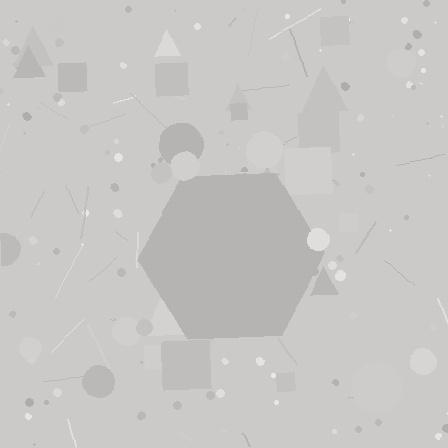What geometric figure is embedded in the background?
A hexagon is embedded in the background.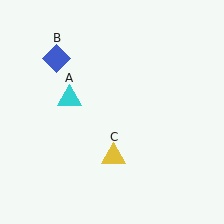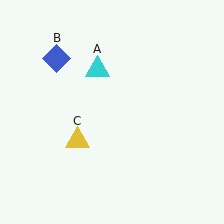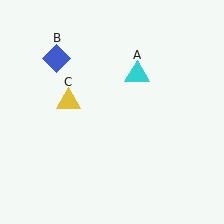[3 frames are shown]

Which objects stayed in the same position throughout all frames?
Blue diamond (object B) remained stationary.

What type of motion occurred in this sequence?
The cyan triangle (object A), yellow triangle (object C) rotated clockwise around the center of the scene.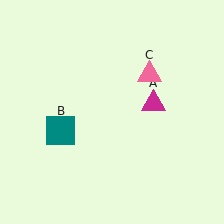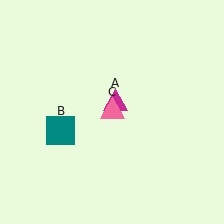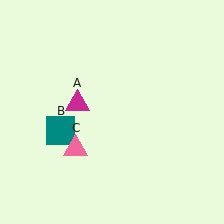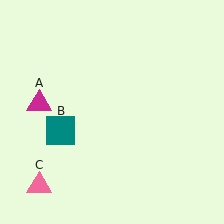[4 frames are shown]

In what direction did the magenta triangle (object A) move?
The magenta triangle (object A) moved left.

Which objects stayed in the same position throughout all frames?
Teal square (object B) remained stationary.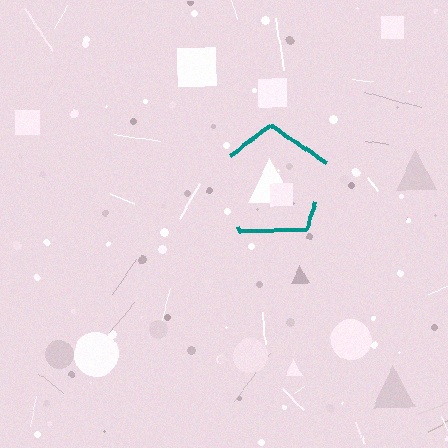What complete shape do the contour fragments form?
The contour fragments form a pentagon.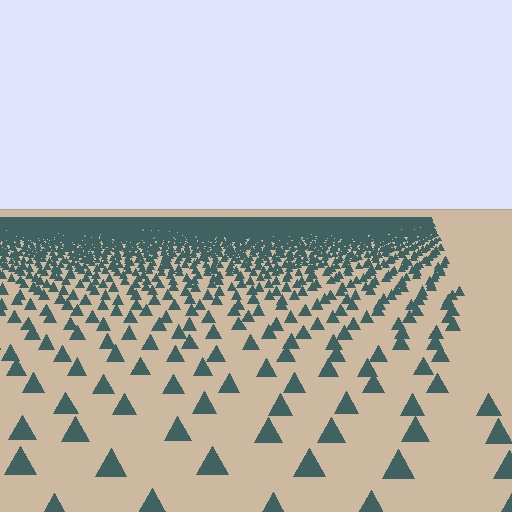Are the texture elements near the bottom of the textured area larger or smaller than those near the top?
Larger. Near the bottom, elements are closer to the viewer and appear at a bigger on-screen size.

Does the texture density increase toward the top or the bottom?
Density increases toward the top.